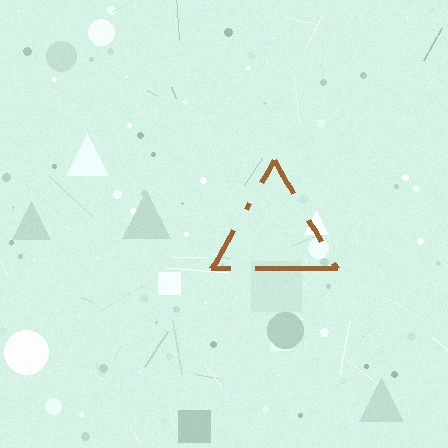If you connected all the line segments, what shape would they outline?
They would outline a triangle.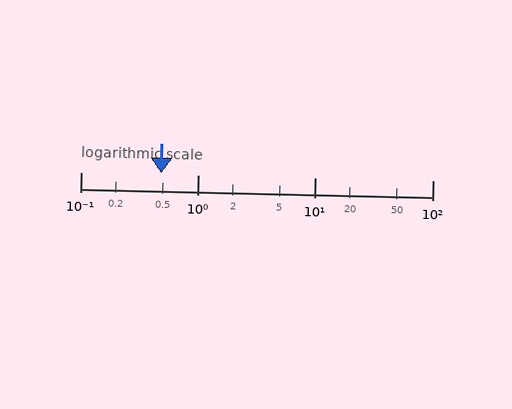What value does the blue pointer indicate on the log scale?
The pointer indicates approximately 0.49.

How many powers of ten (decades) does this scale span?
The scale spans 3 decades, from 0.1 to 100.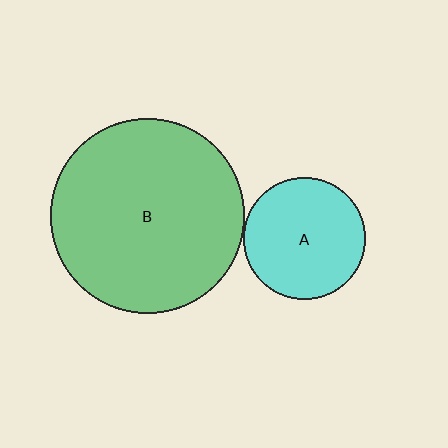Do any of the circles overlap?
No, none of the circles overlap.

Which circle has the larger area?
Circle B (green).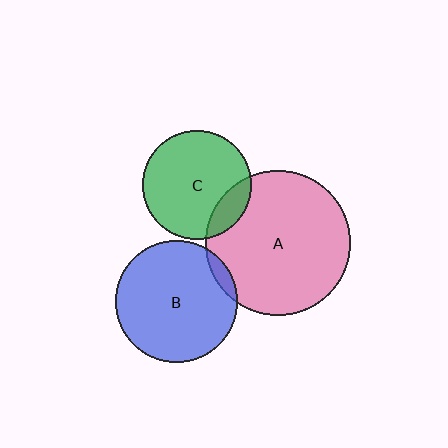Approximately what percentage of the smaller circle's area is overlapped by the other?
Approximately 5%.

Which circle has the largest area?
Circle A (pink).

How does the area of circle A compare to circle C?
Approximately 1.8 times.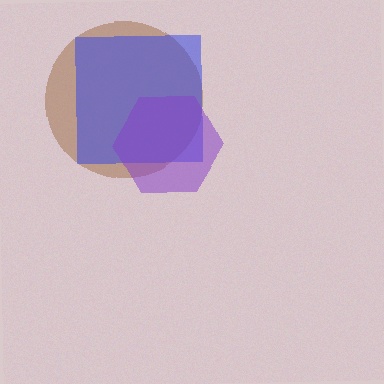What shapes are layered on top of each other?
The layered shapes are: a brown circle, a blue square, a purple hexagon.